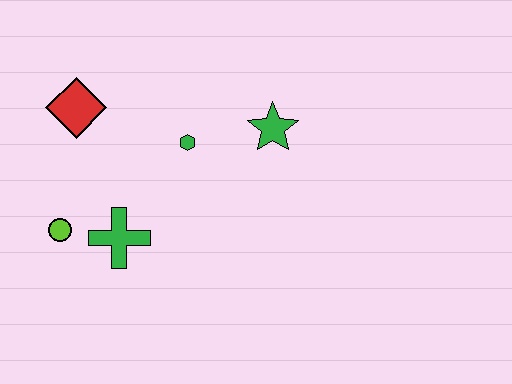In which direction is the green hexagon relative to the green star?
The green hexagon is to the left of the green star.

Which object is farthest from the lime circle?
The green star is farthest from the lime circle.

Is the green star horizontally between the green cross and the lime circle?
No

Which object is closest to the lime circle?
The green cross is closest to the lime circle.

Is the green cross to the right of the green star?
No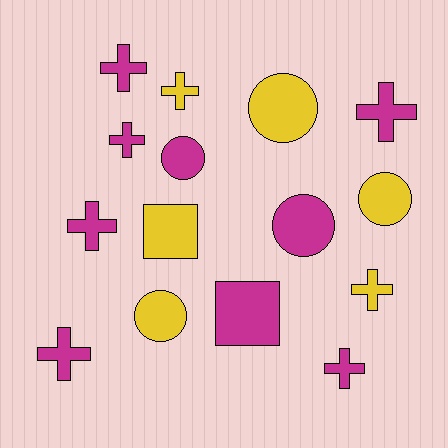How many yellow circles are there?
There are 3 yellow circles.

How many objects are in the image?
There are 15 objects.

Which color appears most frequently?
Magenta, with 9 objects.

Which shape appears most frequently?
Cross, with 8 objects.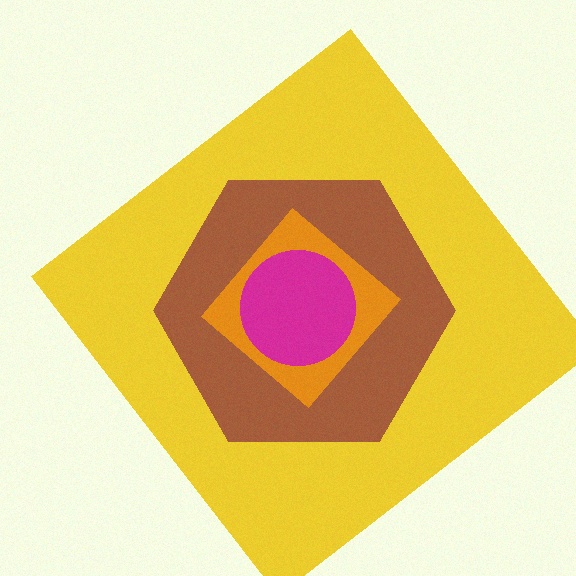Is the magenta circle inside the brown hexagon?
Yes.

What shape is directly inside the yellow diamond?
The brown hexagon.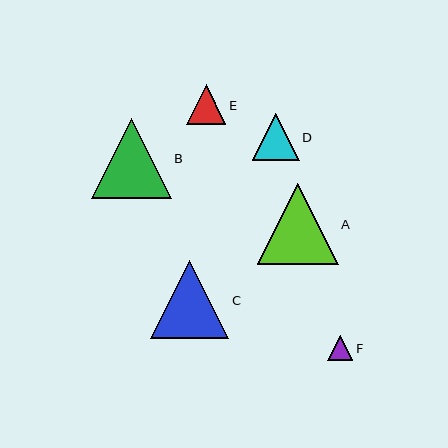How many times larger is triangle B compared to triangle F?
Triangle B is approximately 3.2 times the size of triangle F.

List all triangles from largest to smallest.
From largest to smallest: A, B, C, D, E, F.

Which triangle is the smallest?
Triangle F is the smallest with a size of approximately 25 pixels.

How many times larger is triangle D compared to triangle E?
Triangle D is approximately 1.2 times the size of triangle E.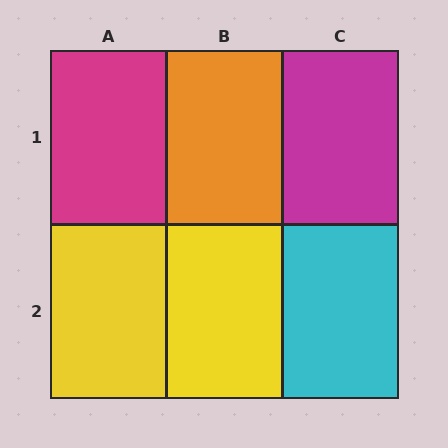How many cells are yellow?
2 cells are yellow.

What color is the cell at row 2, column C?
Cyan.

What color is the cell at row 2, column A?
Yellow.